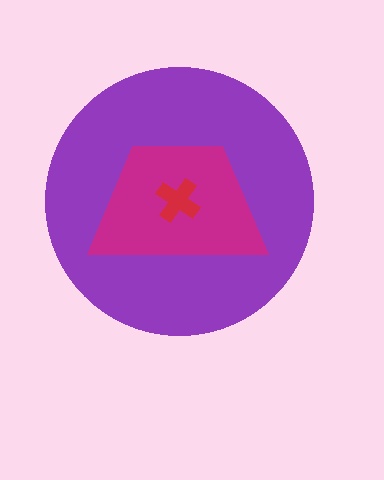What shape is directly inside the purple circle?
The magenta trapezoid.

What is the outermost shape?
The purple circle.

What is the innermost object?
The red cross.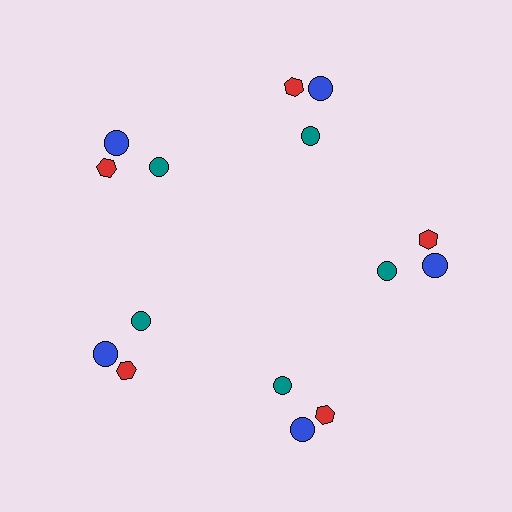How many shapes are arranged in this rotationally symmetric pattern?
There are 15 shapes, arranged in 5 groups of 3.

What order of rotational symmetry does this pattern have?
This pattern has 5-fold rotational symmetry.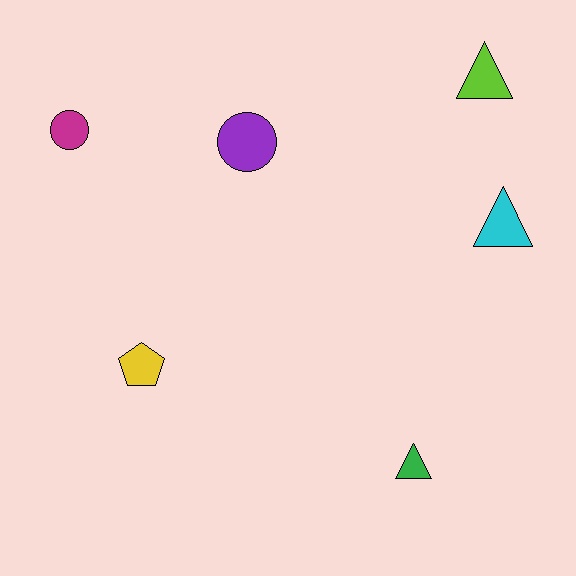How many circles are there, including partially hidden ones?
There are 2 circles.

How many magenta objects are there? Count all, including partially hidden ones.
There is 1 magenta object.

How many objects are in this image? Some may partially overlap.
There are 6 objects.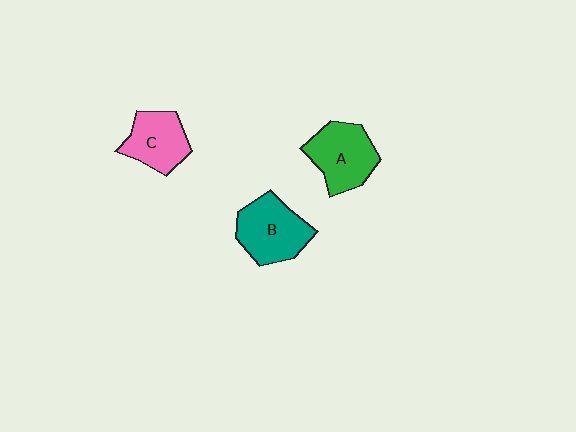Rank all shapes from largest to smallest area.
From largest to smallest: B (teal), A (green), C (pink).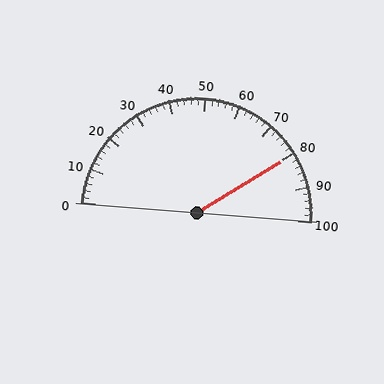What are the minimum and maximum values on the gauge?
The gauge ranges from 0 to 100.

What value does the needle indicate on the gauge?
The needle indicates approximately 80.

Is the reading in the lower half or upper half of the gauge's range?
The reading is in the upper half of the range (0 to 100).